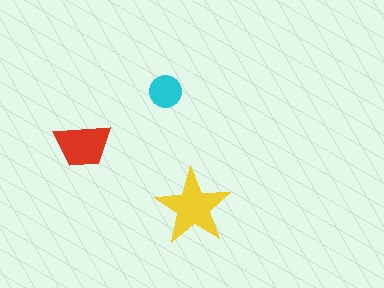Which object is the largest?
The yellow star.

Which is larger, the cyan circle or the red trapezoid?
The red trapezoid.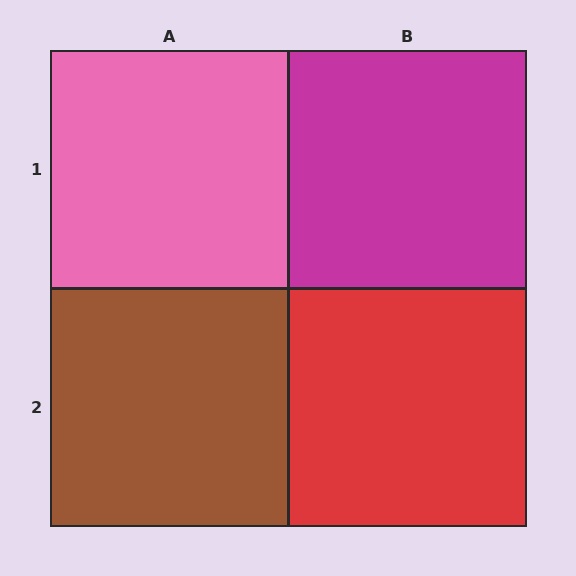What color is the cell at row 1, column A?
Pink.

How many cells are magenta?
1 cell is magenta.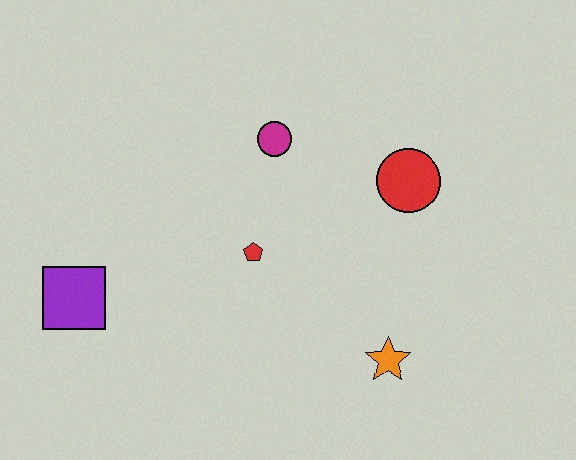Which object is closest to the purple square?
The red pentagon is closest to the purple square.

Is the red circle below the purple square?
No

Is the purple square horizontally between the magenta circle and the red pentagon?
No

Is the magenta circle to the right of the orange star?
No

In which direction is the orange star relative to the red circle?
The orange star is below the red circle.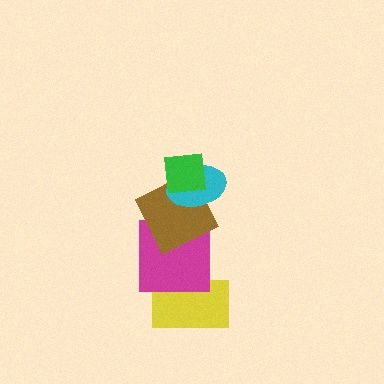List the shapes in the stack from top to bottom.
From top to bottom: the green square, the cyan ellipse, the brown square, the magenta square, the yellow rectangle.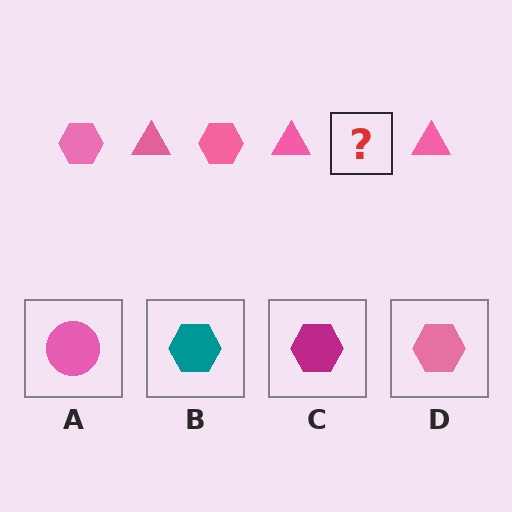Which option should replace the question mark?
Option D.